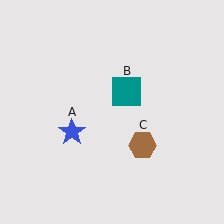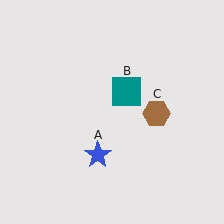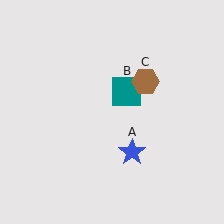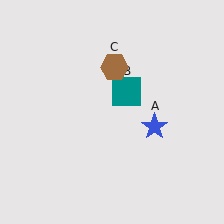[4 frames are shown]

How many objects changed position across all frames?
2 objects changed position: blue star (object A), brown hexagon (object C).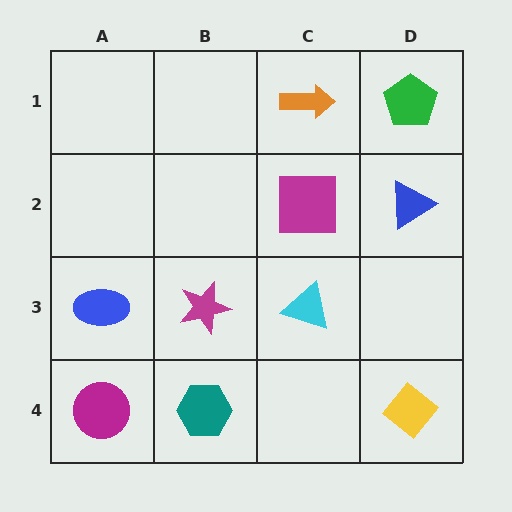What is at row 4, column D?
A yellow diamond.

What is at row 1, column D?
A green pentagon.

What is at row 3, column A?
A blue ellipse.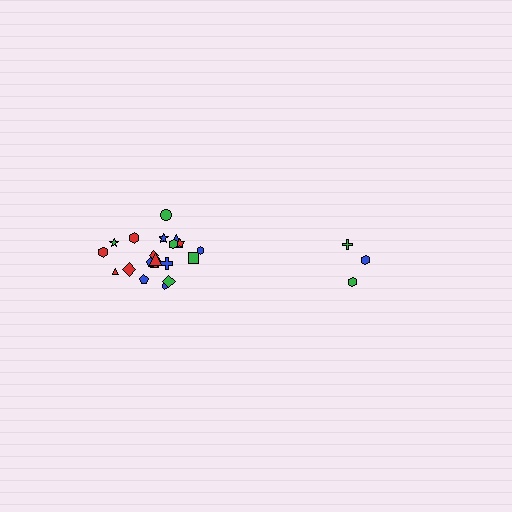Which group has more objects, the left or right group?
The left group.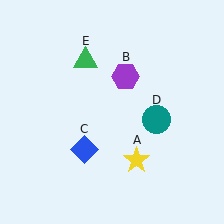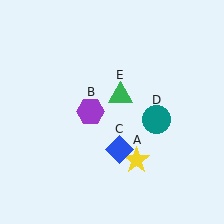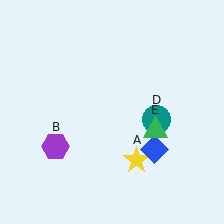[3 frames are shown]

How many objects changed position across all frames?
3 objects changed position: purple hexagon (object B), blue diamond (object C), green triangle (object E).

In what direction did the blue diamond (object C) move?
The blue diamond (object C) moved right.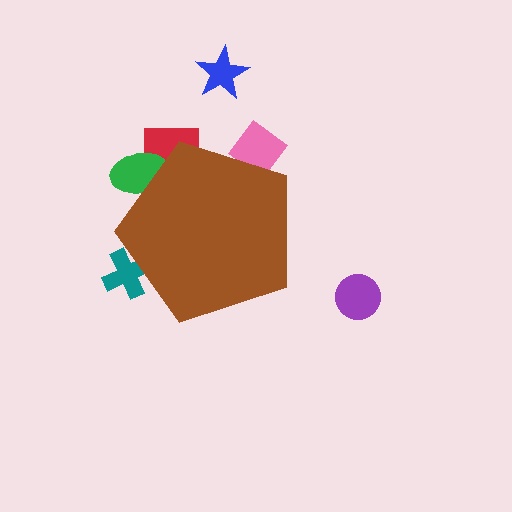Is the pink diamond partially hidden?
Yes, the pink diamond is partially hidden behind the brown pentagon.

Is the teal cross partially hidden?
Yes, the teal cross is partially hidden behind the brown pentagon.